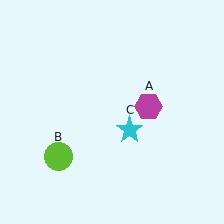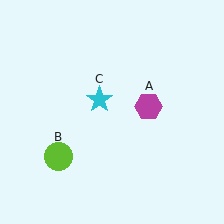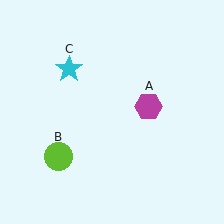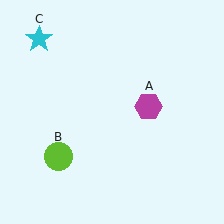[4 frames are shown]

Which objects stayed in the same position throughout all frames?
Magenta hexagon (object A) and lime circle (object B) remained stationary.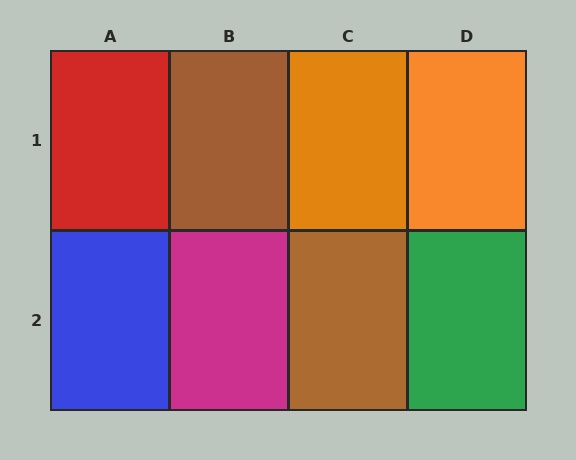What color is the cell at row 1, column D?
Orange.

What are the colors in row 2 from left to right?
Blue, magenta, brown, green.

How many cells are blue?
1 cell is blue.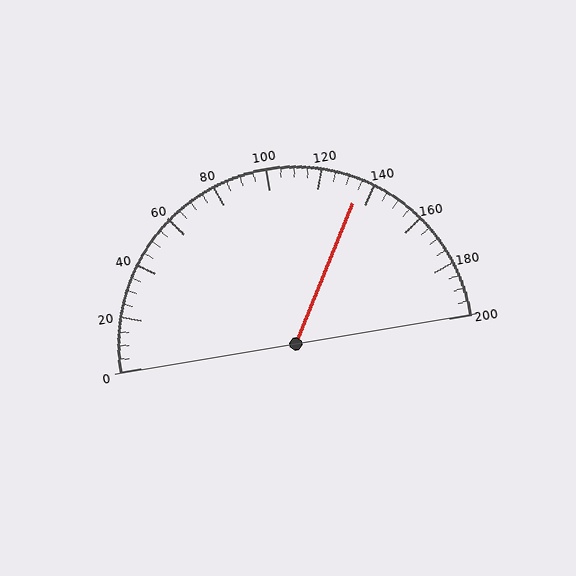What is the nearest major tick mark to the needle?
The nearest major tick mark is 140.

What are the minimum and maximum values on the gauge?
The gauge ranges from 0 to 200.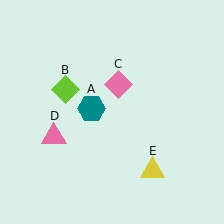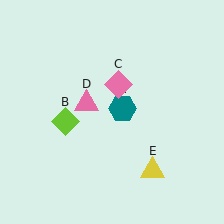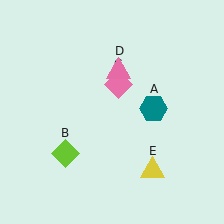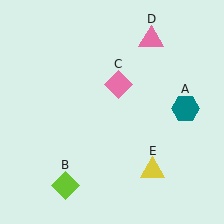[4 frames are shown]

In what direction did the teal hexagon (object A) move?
The teal hexagon (object A) moved right.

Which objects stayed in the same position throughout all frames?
Pink diamond (object C) and yellow triangle (object E) remained stationary.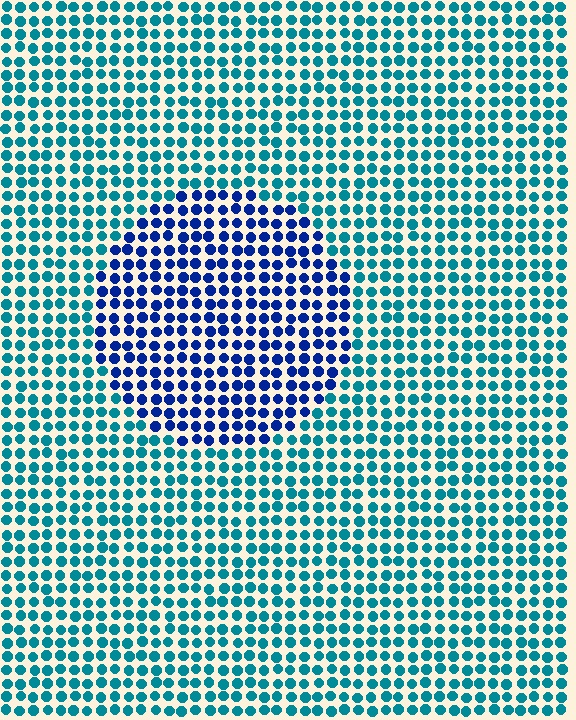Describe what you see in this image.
The image is filled with small teal elements in a uniform arrangement. A circle-shaped region is visible where the elements are tinted to a slightly different hue, forming a subtle color boundary.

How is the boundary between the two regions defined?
The boundary is defined purely by a slight shift in hue (about 41 degrees). Spacing, size, and orientation are identical on both sides.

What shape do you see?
I see a circle.